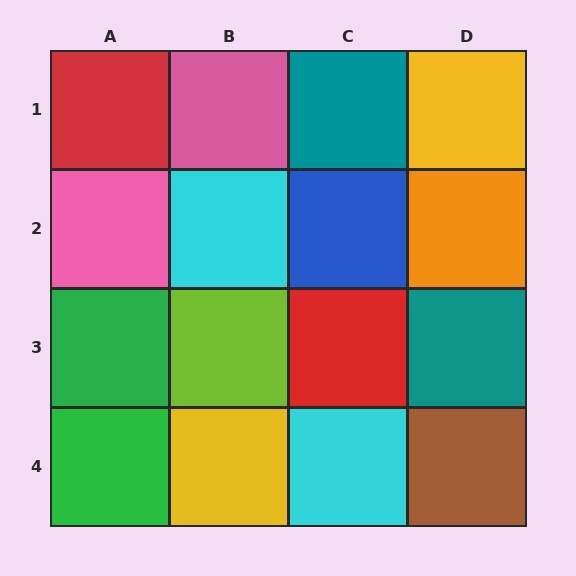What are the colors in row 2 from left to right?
Pink, cyan, blue, orange.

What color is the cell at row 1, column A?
Red.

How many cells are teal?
2 cells are teal.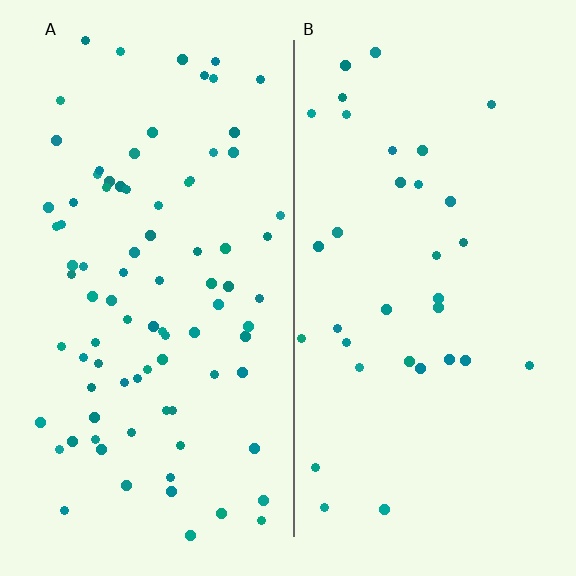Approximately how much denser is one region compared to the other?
Approximately 2.6× — region A over region B.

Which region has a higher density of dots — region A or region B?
A (the left).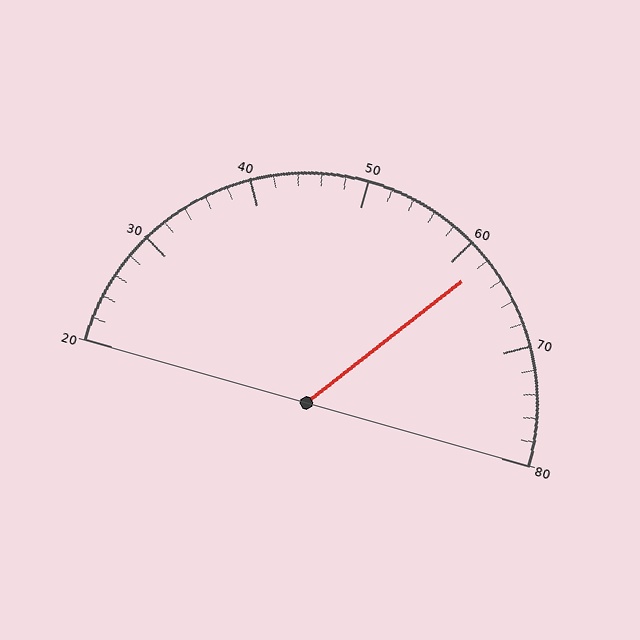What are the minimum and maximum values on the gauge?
The gauge ranges from 20 to 80.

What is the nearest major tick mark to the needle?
The nearest major tick mark is 60.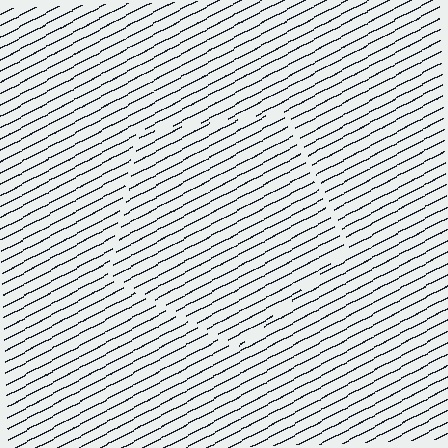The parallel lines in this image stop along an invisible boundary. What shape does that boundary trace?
An illusory pentagon. The interior of the shape contains the same grating, shifted by half a period — the contour is defined by the phase discontinuity where line-ends from the inner and outer gratings abut.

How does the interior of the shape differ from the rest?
The interior of the shape contains the same grating, shifted by half a period — the contour is defined by the phase discontinuity where line-ends from the inner and outer gratings abut.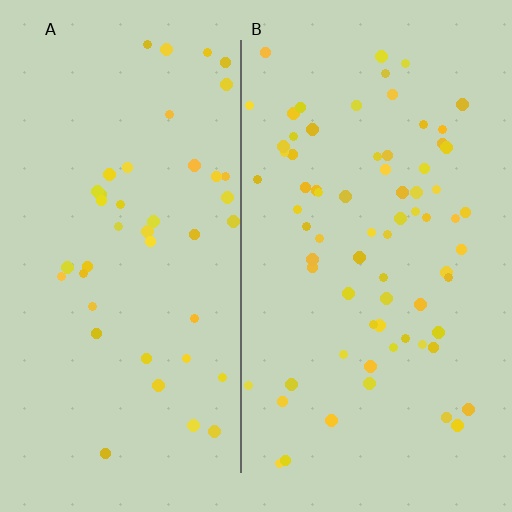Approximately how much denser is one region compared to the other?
Approximately 1.7× — region B over region A.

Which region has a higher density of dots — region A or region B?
B (the right).